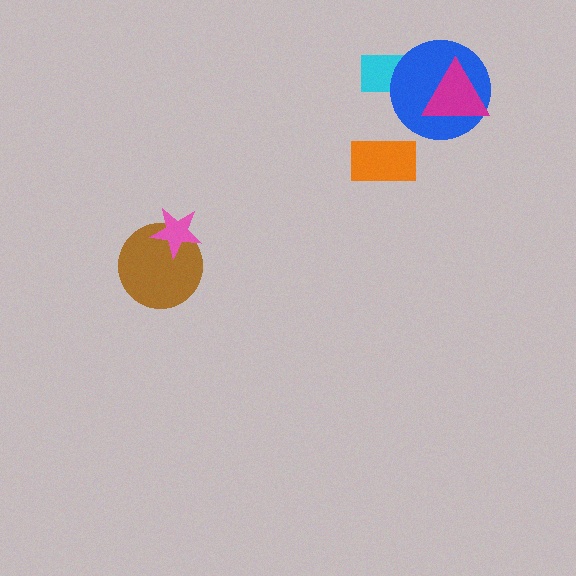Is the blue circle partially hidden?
Yes, it is partially covered by another shape.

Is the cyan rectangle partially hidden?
Yes, it is partially covered by another shape.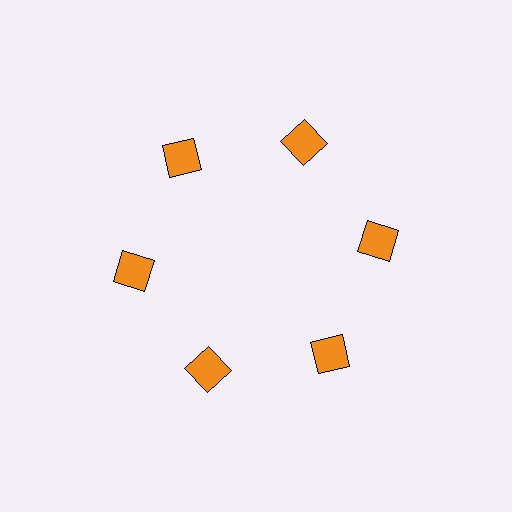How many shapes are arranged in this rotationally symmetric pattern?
There are 6 shapes, arranged in 6 groups of 1.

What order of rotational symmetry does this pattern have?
This pattern has 6-fold rotational symmetry.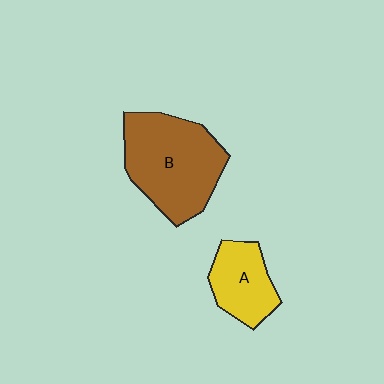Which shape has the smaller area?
Shape A (yellow).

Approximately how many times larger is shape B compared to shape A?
Approximately 1.9 times.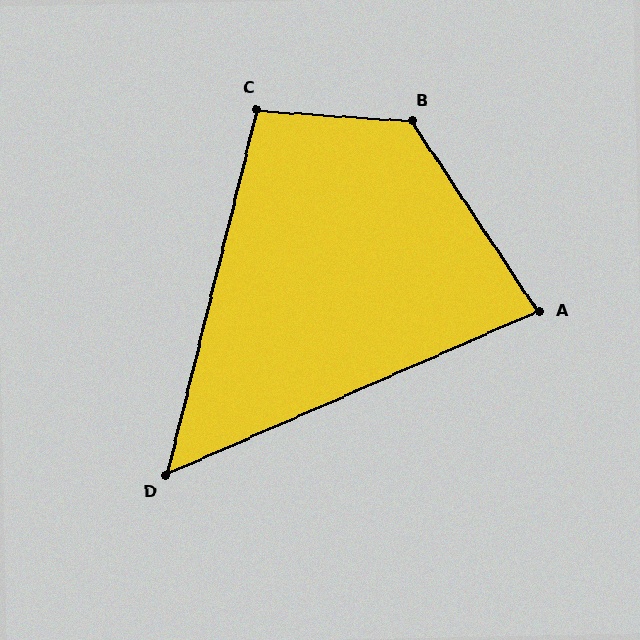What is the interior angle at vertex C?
Approximately 100 degrees (obtuse).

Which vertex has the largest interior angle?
B, at approximately 128 degrees.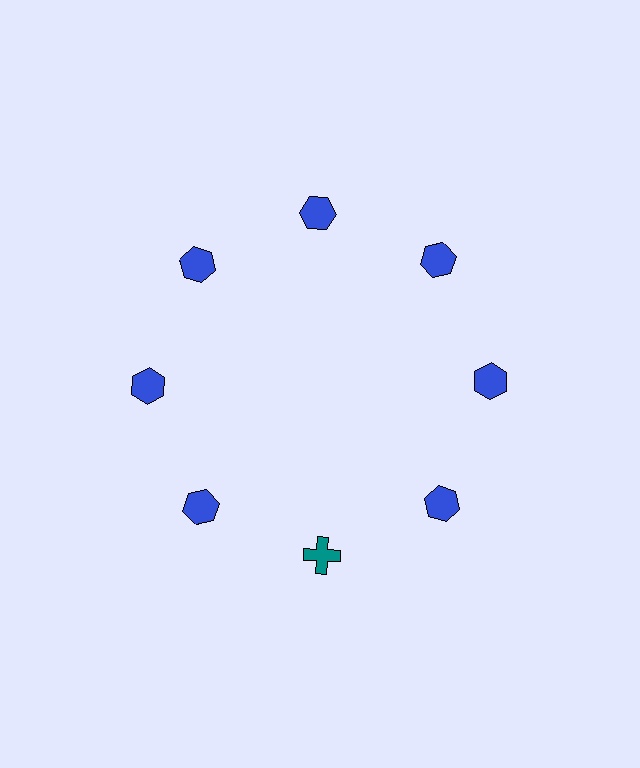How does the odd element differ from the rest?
It differs in both color (teal instead of blue) and shape (cross instead of hexagon).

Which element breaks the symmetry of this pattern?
The teal cross at roughly the 6 o'clock position breaks the symmetry. All other shapes are blue hexagons.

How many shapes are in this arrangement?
There are 8 shapes arranged in a ring pattern.